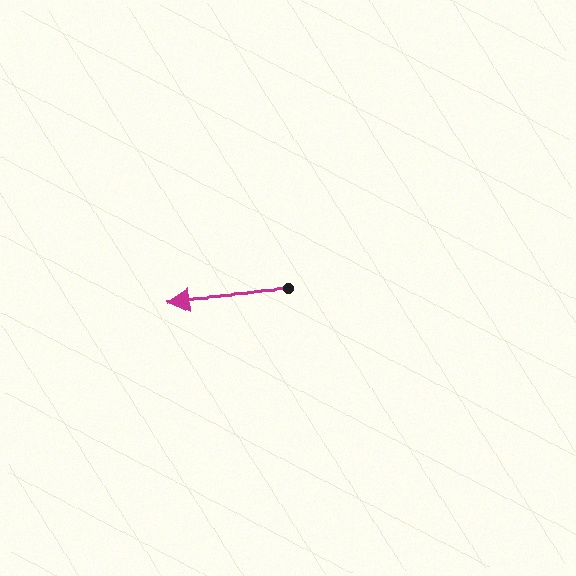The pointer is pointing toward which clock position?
Roughly 9 o'clock.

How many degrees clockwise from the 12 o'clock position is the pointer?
Approximately 266 degrees.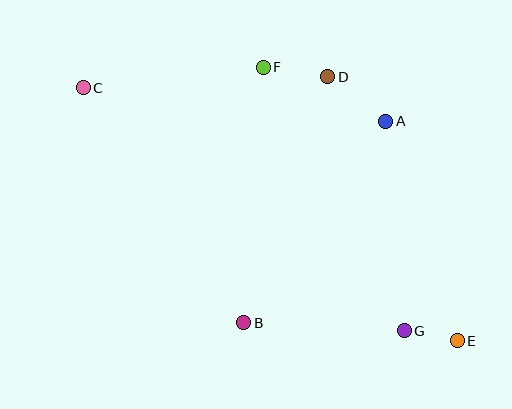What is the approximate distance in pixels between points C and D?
The distance between C and D is approximately 245 pixels.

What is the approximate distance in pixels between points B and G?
The distance between B and G is approximately 160 pixels.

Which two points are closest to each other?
Points E and G are closest to each other.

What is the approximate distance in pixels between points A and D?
The distance between A and D is approximately 73 pixels.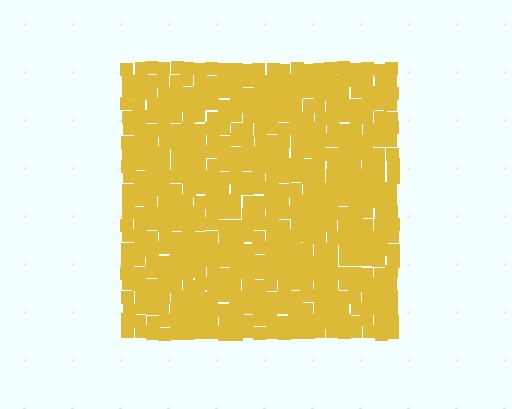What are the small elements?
The small elements are squares.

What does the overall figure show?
The overall figure shows a square.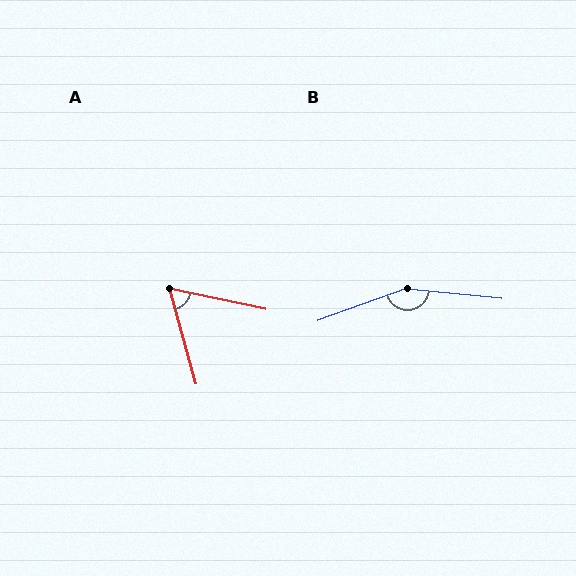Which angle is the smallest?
A, at approximately 62 degrees.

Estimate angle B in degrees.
Approximately 155 degrees.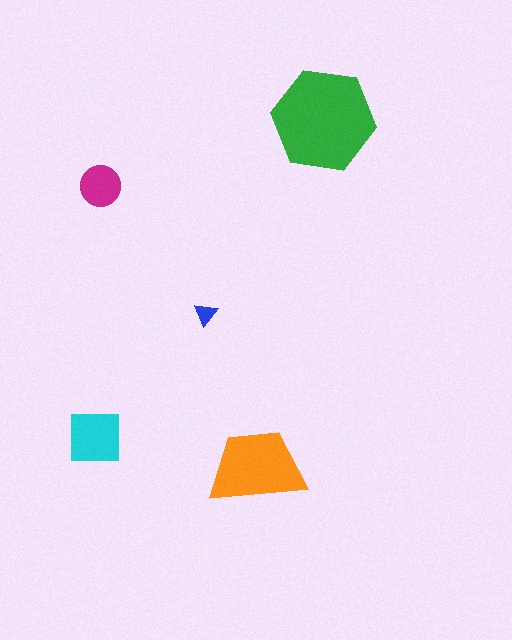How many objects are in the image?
There are 5 objects in the image.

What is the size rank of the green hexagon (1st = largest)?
1st.